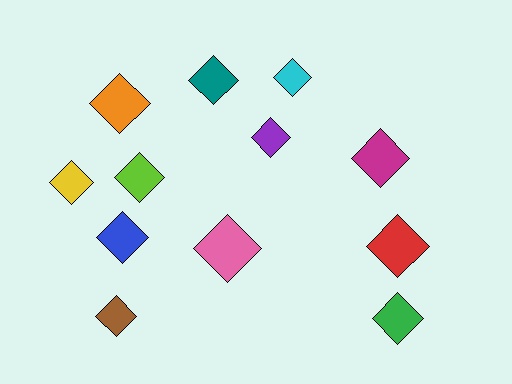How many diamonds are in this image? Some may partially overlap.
There are 12 diamonds.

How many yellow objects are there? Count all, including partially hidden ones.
There is 1 yellow object.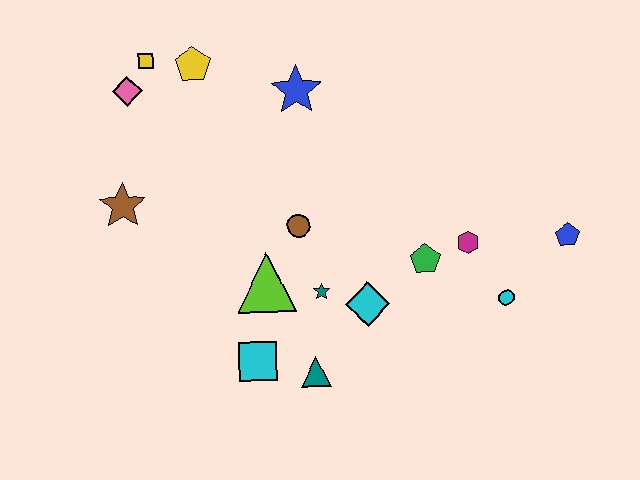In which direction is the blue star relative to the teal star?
The blue star is above the teal star.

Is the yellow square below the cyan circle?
No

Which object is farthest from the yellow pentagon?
The blue pentagon is farthest from the yellow pentagon.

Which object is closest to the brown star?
The pink diamond is closest to the brown star.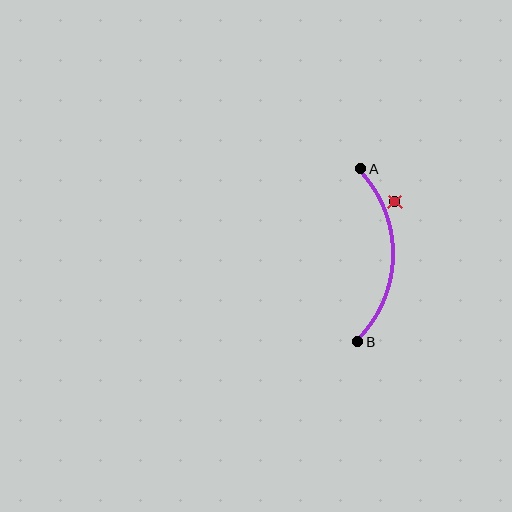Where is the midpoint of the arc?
The arc midpoint is the point on the curve farthest from the straight line joining A and B. It sits to the right of that line.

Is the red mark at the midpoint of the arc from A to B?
No — the red mark does not lie on the arc at all. It sits slightly outside the curve.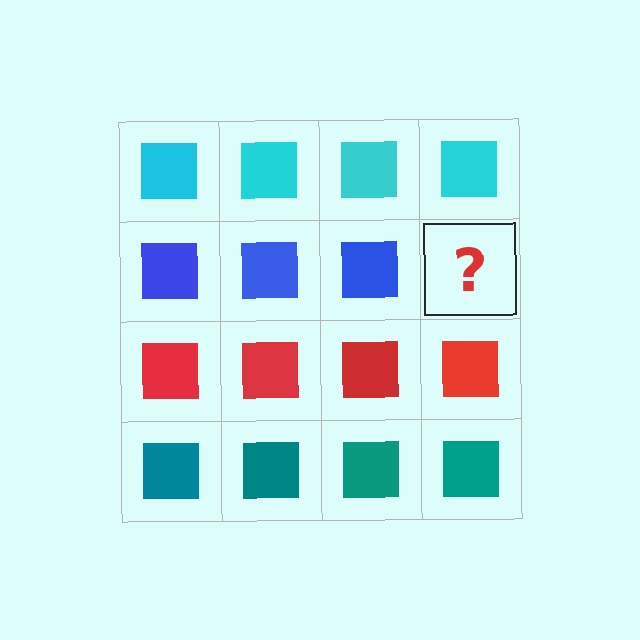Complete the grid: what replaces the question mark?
The question mark should be replaced with a blue square.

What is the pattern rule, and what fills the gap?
The rule is that each row has a consistent color. The gap should be filled with a blue square.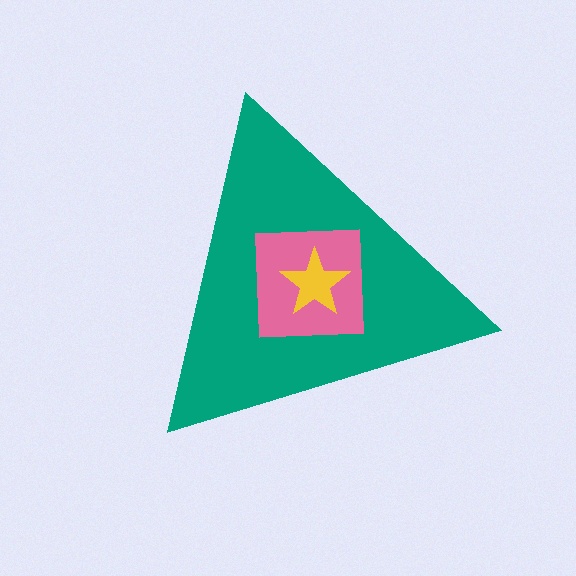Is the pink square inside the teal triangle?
Yes.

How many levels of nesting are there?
3.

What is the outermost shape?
The teal triangle.